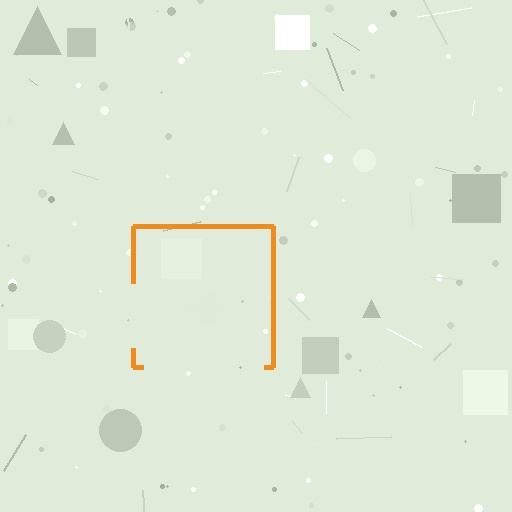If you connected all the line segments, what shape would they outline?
They would outline a square.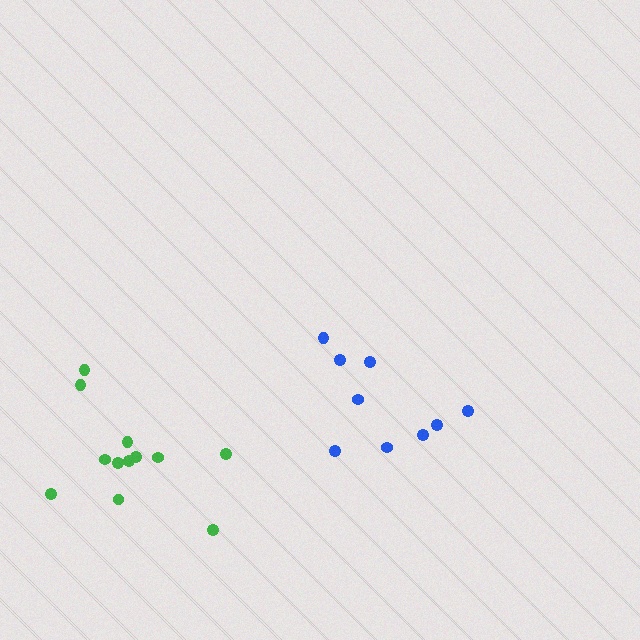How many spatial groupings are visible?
There are 2 spatial groupings.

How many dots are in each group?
Group 1: 9 dots, Group 2: 12 dots (21 total).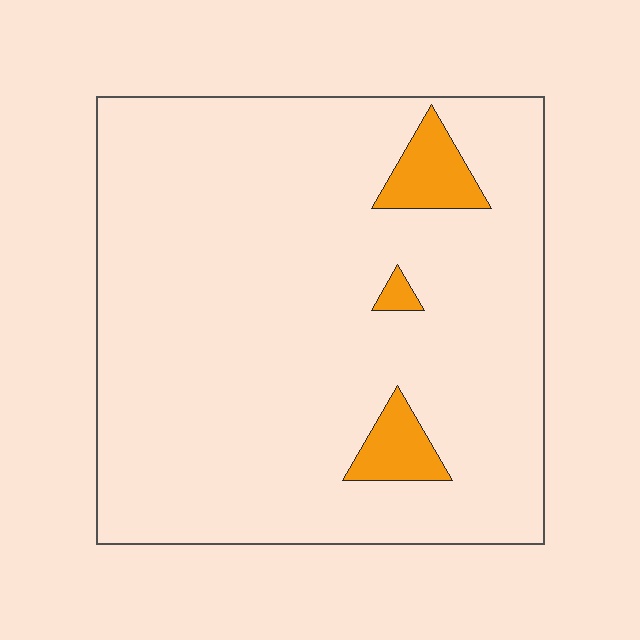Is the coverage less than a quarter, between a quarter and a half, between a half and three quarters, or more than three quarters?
Less than a quarter.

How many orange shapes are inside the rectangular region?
3.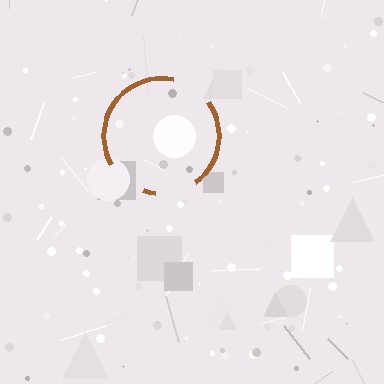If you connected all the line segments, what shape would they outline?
They would outline a circle.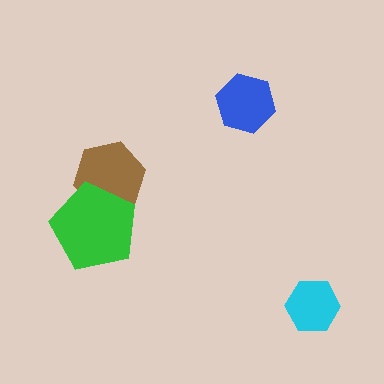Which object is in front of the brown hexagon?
The green pentagon is in front of the brown hexagon.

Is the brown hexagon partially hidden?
Yes, it is partially covered by another shape.